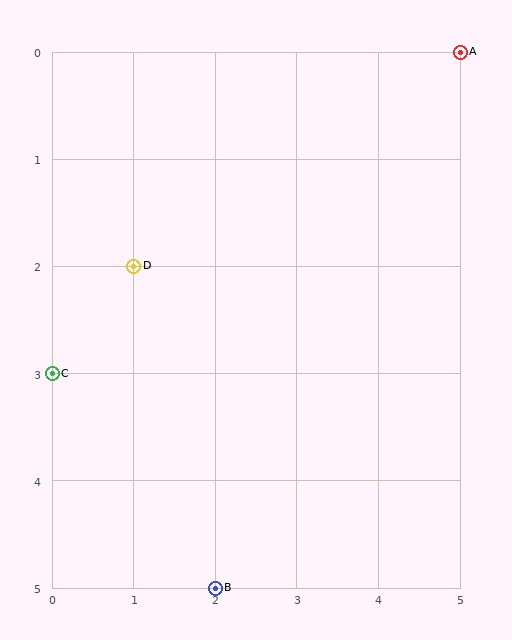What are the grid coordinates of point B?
Point B is at grid coordinates (2, 5).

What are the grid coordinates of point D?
Point D is at grid coordinates (1, 2).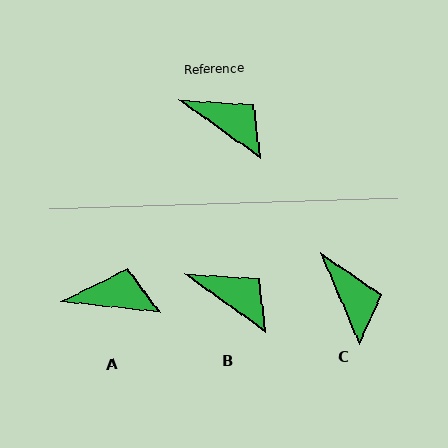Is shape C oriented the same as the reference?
No, it is off by about 32 degrees.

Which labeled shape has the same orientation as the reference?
B.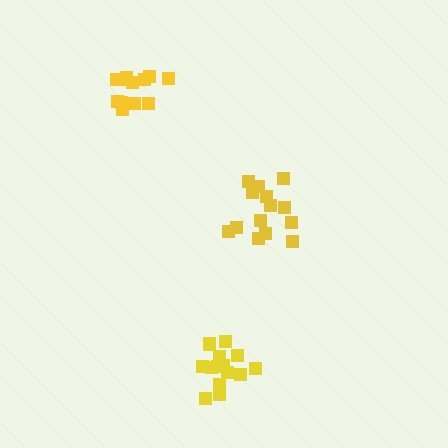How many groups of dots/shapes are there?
There are 3 groups.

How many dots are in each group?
Group 1: 15 dots, Group 2: 14 dots, Group 3: 12 dots (41 total).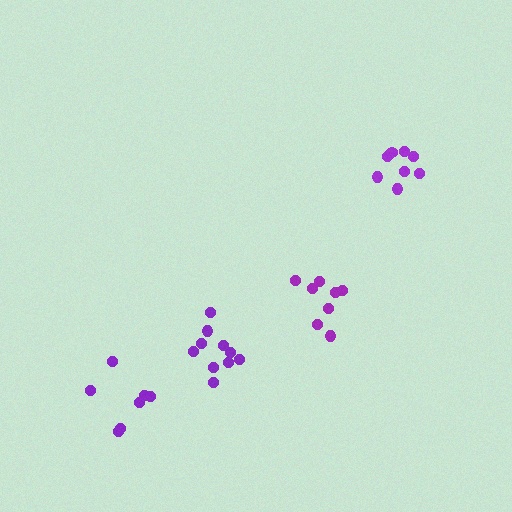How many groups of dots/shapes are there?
There are 4 groups.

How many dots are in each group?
Group 1: 10 dots, Group 2: 7 dots, Group 3: 8 dots, Group 4: 8 dots (33 total).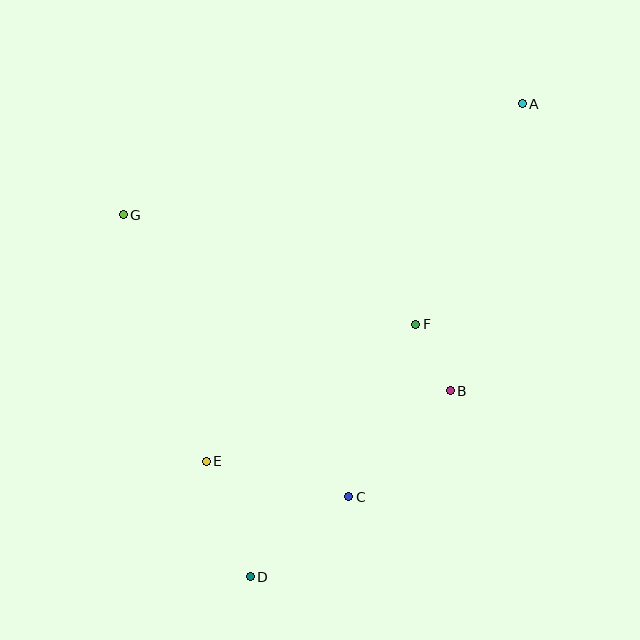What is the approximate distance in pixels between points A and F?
The distance between A and F is approximately 245 pixels.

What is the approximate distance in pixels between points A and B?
The distance between A and B is approximately 296 pixels.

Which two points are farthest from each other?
Points A and D are farthest from each other.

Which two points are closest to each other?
Points B and F are closest to each other.